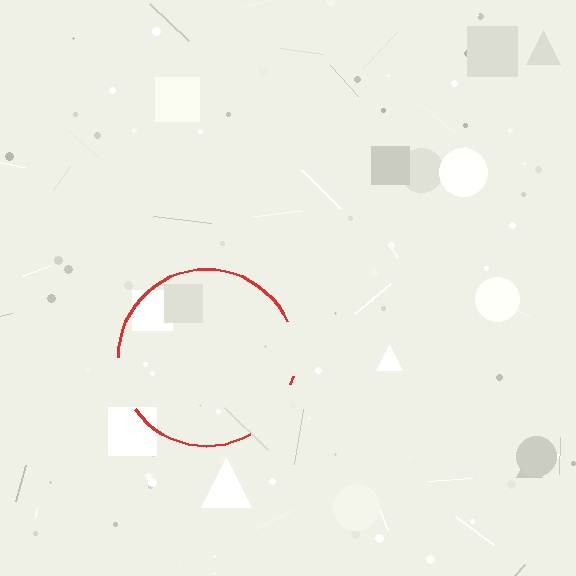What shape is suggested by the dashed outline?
The dashed outline suggests a circle.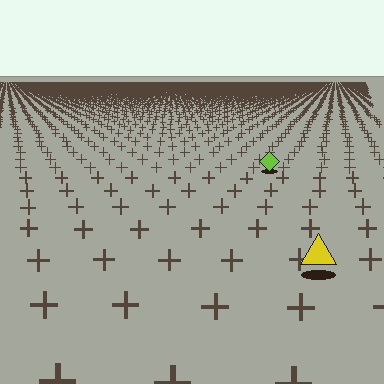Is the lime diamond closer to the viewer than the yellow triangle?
No. The yellow triangle is closer — you can tell from the texture gradient: the ground texture is coarser near it.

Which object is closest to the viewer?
The yellow triangle is closest. The texture marks near it are larger and more spread out.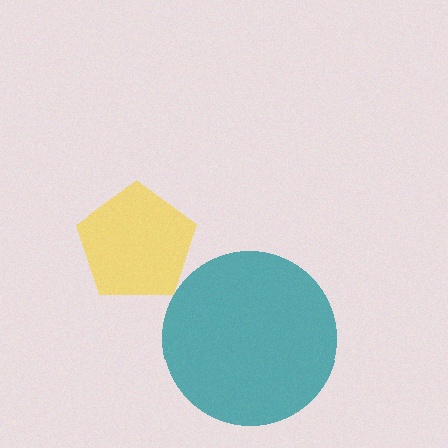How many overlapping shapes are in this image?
There are 2 overlapping shapes in the image.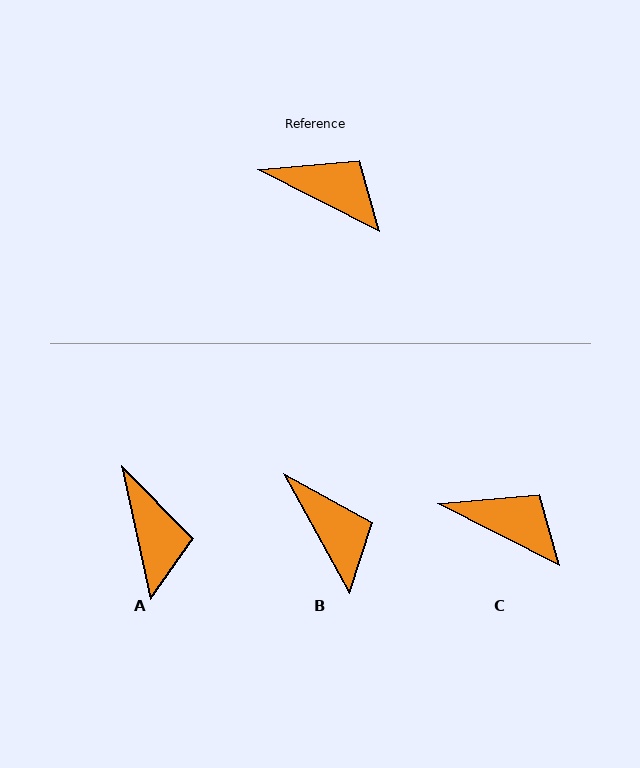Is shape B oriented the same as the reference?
No, it is off by about 34 degrees.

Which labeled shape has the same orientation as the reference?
C.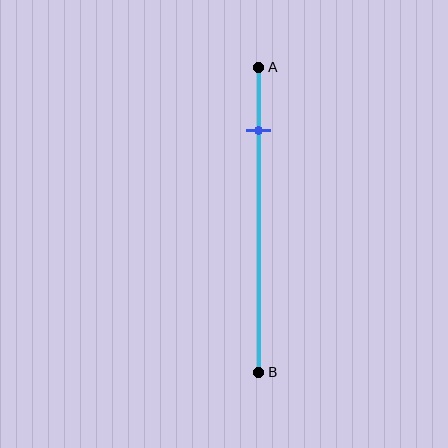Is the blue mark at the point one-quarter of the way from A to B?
No, the mark is at about 20% from A, not at the 25% one-quarter point.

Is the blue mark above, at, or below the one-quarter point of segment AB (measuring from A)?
The blue mark is above the one-quarter point of segment AB.